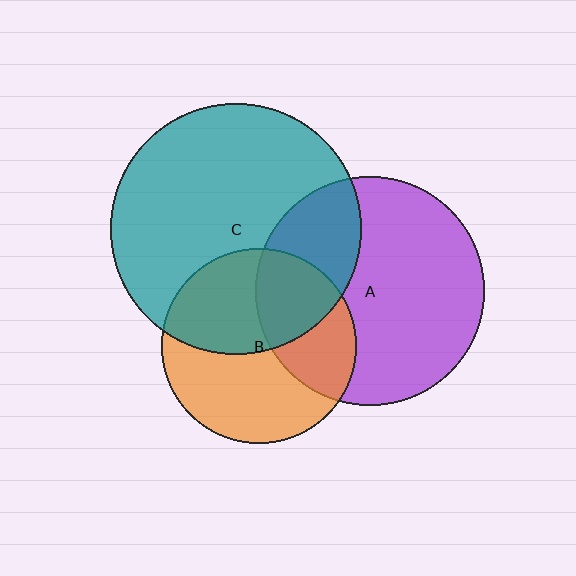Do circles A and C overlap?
Yes.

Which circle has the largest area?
Circle C (teal).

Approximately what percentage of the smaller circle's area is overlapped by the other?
Approximately 30%.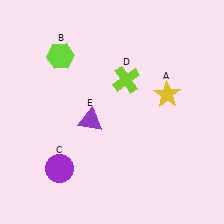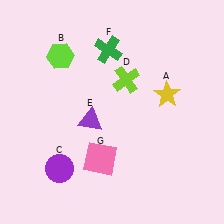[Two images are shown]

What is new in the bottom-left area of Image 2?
A pink square (G) was added in the bottom-left area of Image 2.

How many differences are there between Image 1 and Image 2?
There are 2 differences between the two images.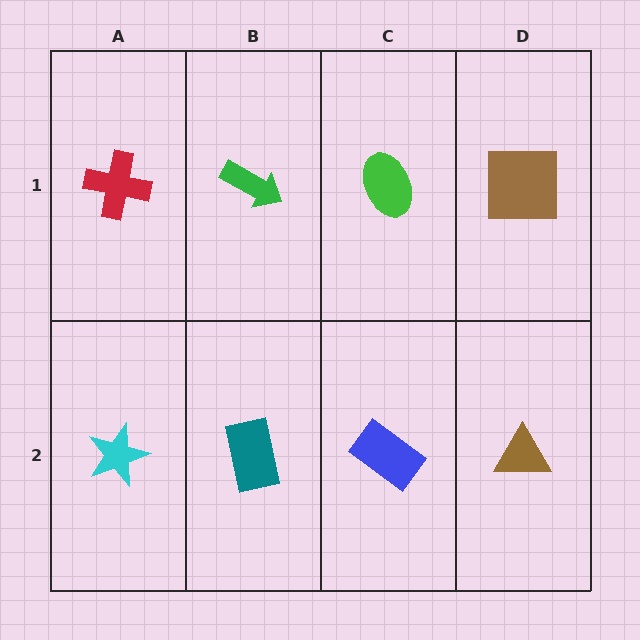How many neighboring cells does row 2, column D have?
2.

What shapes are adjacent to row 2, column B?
A green arrow (row 1, column B), a cyan star (row 2, column A), a blue rectangle (row 2, column C).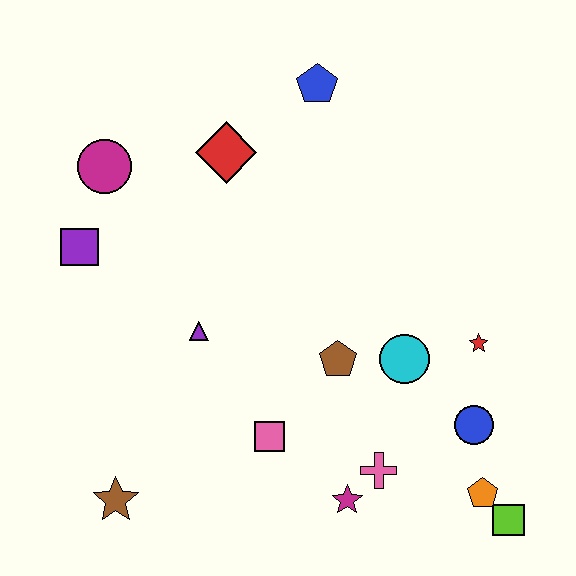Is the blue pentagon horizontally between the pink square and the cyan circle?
Yes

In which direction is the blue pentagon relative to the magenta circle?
The blue pentagon is to the right of the magenta circle.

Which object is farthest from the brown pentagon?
The magenta circle is farthest from the brown pentagon.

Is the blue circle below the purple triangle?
Yes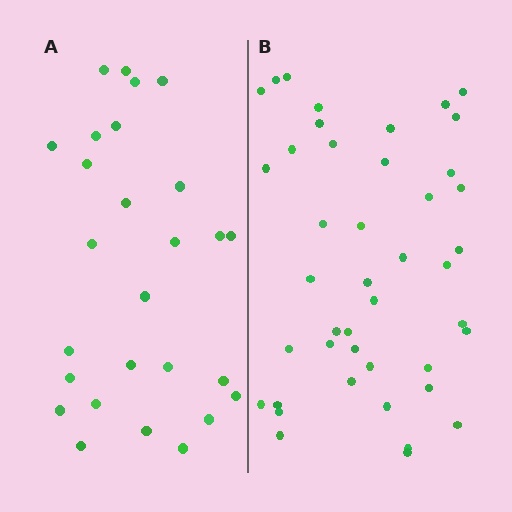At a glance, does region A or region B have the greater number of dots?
Region B (the right region) has more dots.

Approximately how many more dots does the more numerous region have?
Region B has approximately 15 more dots than region A.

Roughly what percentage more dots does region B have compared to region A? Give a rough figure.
About 60% more.